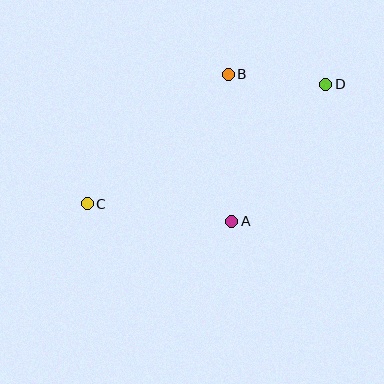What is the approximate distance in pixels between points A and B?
The distance between A and B is approximately 147 pixels.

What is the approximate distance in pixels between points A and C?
The distance between A and C is approximately 145 pixels.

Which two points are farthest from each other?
Points C and D are farthest from each other.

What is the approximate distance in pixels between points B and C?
The distance between B and C is approximately 191 pixels.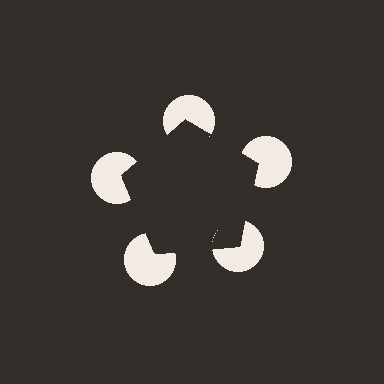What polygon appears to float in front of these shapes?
An illusory pentagon — its edges are inferred from the aligned wedge cuts in the pac-man discs, not physically drawn.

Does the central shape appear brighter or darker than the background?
It typically appears slightly darker than the background, even though no actual brightness change is drawn.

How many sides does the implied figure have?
5 sides.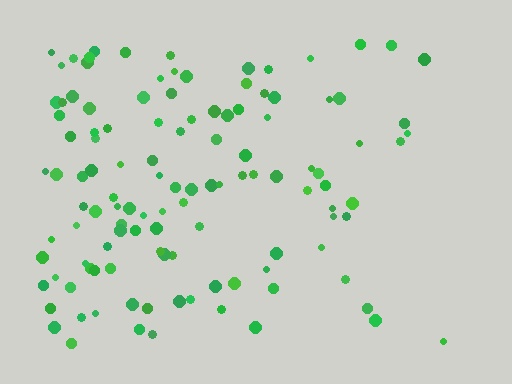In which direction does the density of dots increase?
From right to left, with the left side densest.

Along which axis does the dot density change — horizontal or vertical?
Horizontal.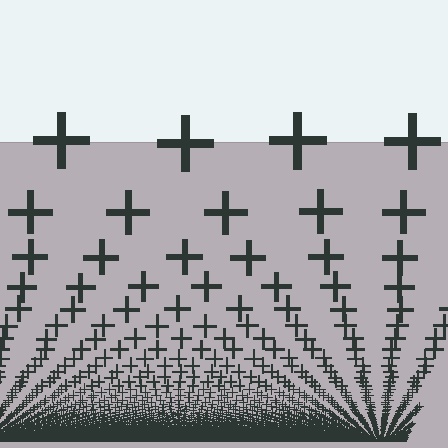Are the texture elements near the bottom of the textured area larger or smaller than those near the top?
Smaller. The gradient is inverted — elements near the bottom are smaller and denser.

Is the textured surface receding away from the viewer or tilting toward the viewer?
The surface appears to tilt toward the viewer. Texture elements get larger and sparser toward the top.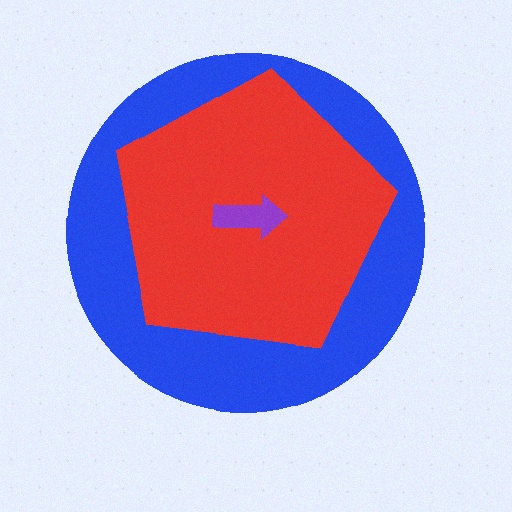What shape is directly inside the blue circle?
The red pentagon.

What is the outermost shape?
The blue circle.